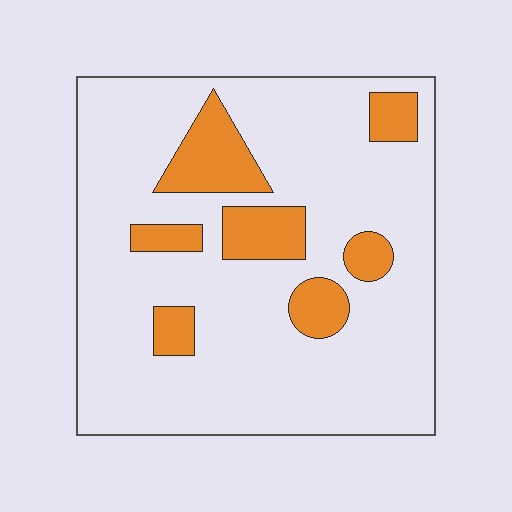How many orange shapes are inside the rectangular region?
7.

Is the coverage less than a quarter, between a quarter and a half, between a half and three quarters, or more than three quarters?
Less than a quarter.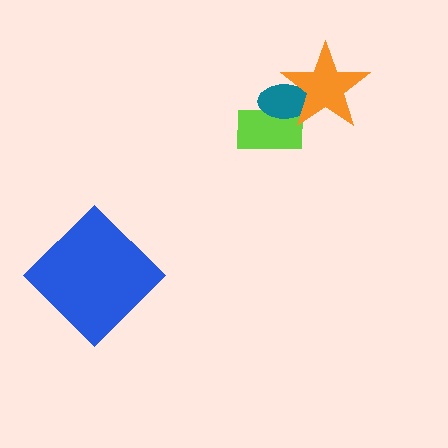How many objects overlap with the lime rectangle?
2 objects overlap with the lime rectangle.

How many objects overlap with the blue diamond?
0 objects overlap with the blue diamond.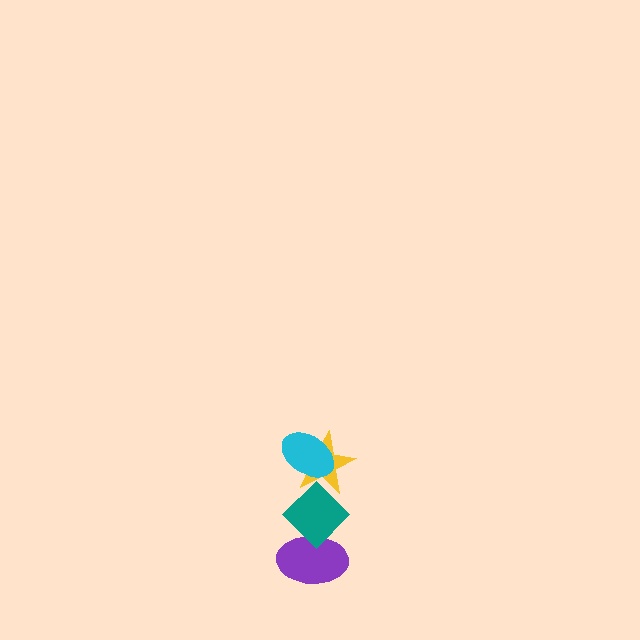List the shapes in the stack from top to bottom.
From top to bottom: the cyan ellipse, the yellow star, the teal diamond, the purple ellipse.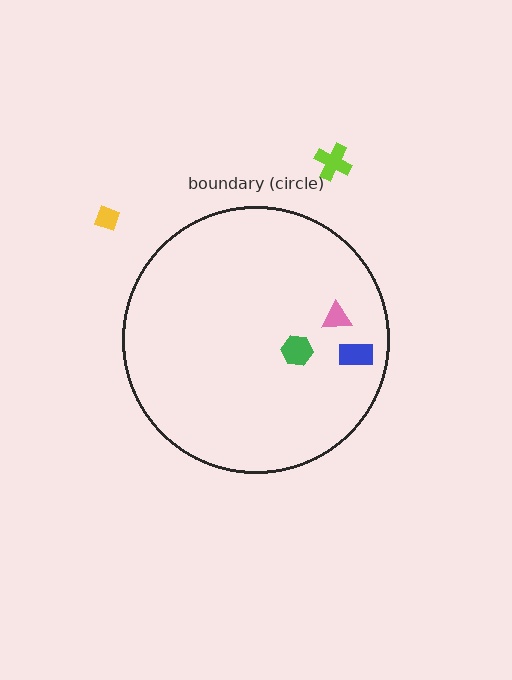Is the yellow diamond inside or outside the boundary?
Outside.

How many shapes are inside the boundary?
3 inside, 2 outside.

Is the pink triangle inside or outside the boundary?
Inside.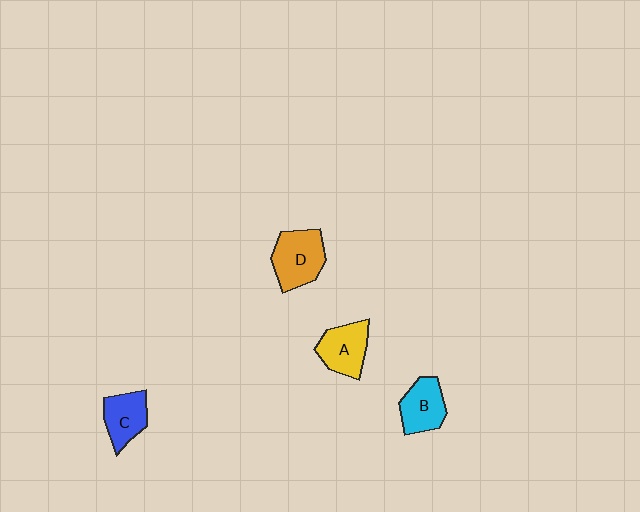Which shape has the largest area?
Shape D (orange).